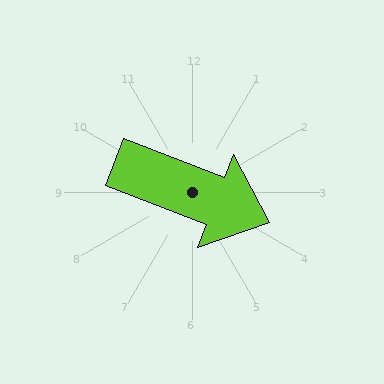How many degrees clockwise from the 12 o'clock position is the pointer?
Approximately 111 degrees.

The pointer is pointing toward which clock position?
Roughly 4 o'clock.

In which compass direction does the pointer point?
East.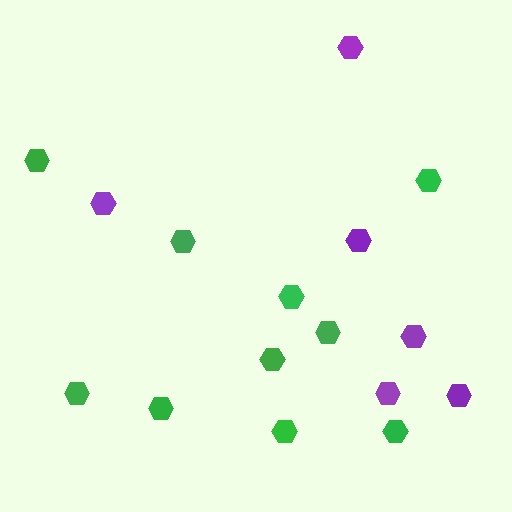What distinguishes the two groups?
There are 2 groups: one group of purple hexagons (6) and one group of green hexagons (10).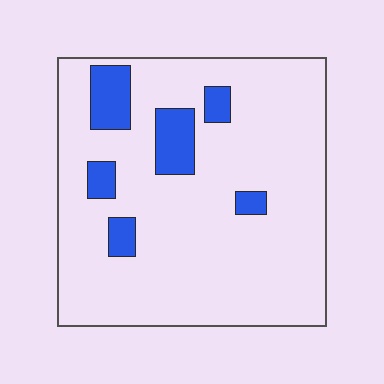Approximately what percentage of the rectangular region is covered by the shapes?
Approximately 15%.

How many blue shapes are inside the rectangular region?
6.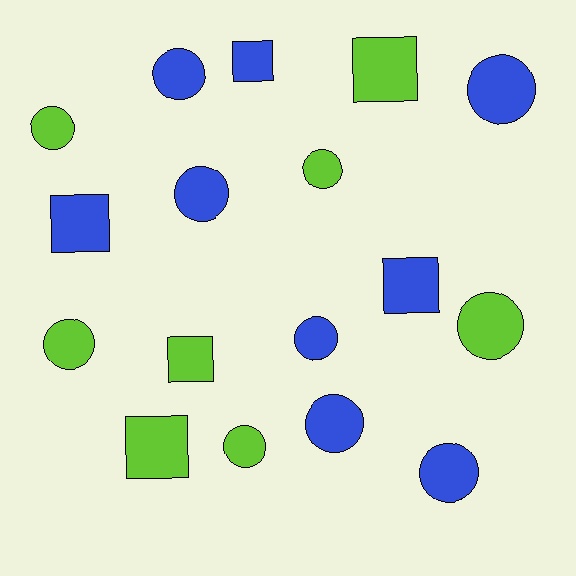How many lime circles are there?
There are 5 lime circles.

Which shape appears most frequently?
Circle, with 11 objects.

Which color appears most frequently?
Blue, with 9 objects.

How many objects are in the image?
There are 17 objects.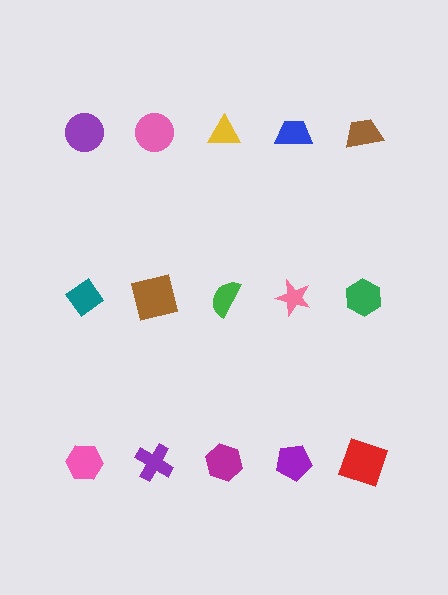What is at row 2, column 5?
A green hexagon.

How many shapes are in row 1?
5 shapes.